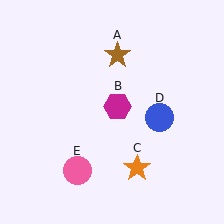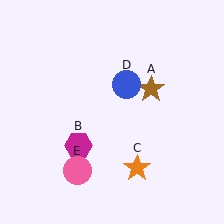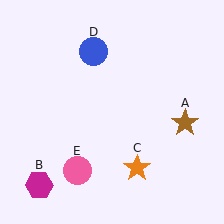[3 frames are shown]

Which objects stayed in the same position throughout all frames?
Orange star (object C) and pink circle (object E) remained stationary.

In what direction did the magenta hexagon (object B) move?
The magenta hexagon (object B) moved down and to the left.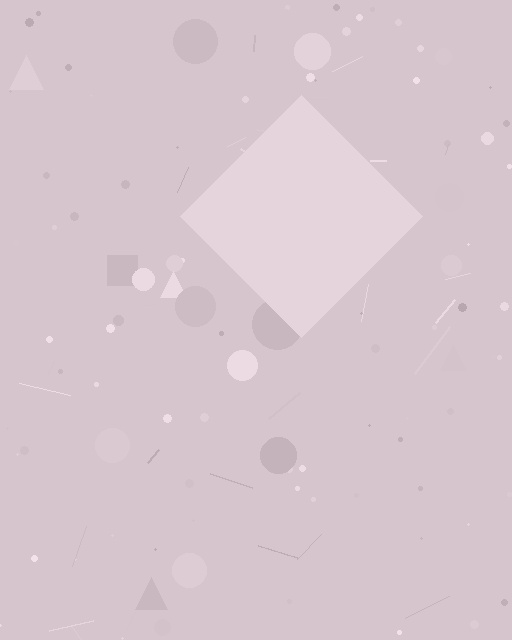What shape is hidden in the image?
A diamond is hidden in the image.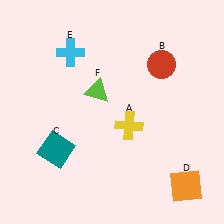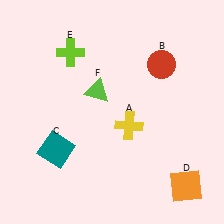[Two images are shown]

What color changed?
The cross (E) changed from cyan in Image 1 to lime in Image 2.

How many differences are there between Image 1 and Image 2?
There is 1 difference between the two images.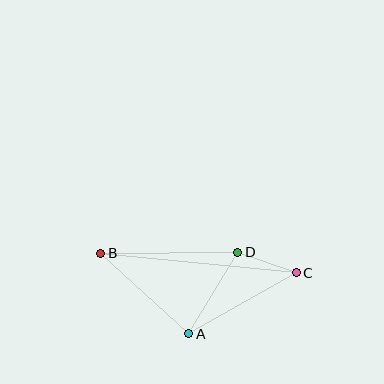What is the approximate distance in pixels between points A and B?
The distance between A and B is approximately 119 pixels.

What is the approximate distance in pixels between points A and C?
The distance between A and C is approximately 124 pixels.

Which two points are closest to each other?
Points C and D are closest to each other.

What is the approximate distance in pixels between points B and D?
The distance between B and D is approximately 137 pixels.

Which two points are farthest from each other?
Points B and C are farthest from each other.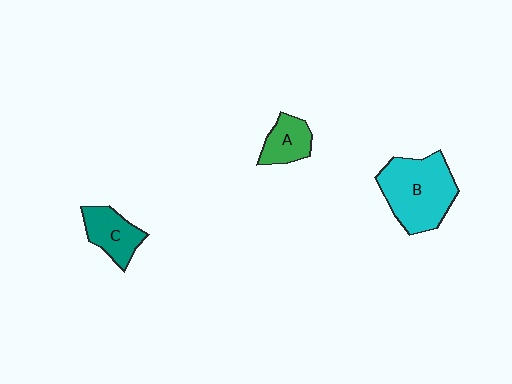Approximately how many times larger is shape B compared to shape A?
Approximately 2.3 times.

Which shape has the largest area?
Shape B (cyan).